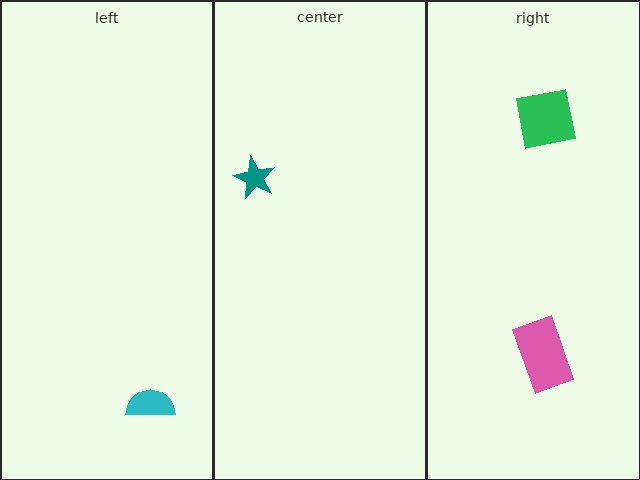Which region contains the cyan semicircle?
The left region.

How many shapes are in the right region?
2.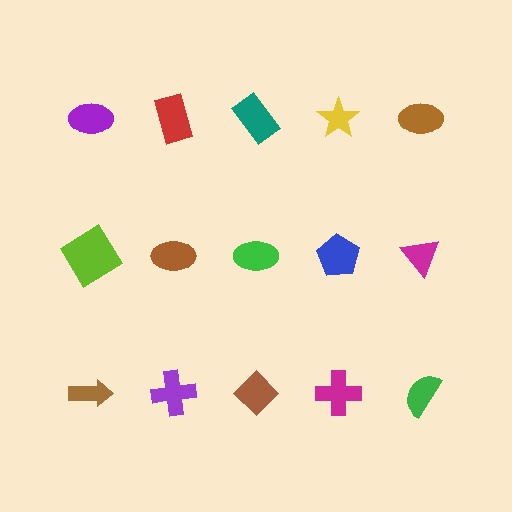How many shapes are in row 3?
5 shapes.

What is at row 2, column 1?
A lime diamond.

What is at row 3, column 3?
A brown diamond.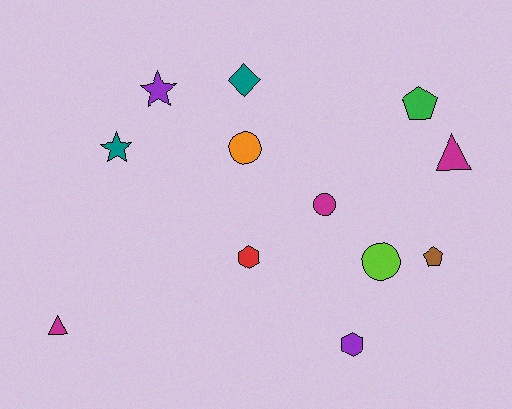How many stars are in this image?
There are 2 stars.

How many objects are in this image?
There are 12 objects.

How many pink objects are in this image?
There are no pink objects.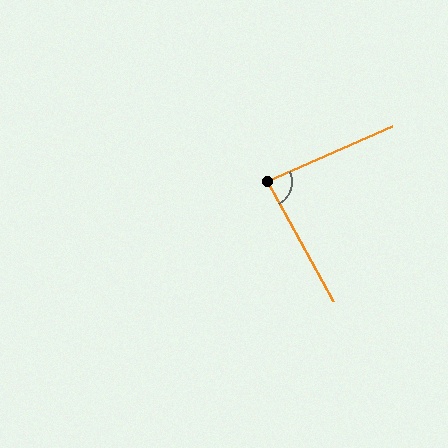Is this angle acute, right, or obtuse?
It is acute.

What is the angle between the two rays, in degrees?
Approximately 85 degrees.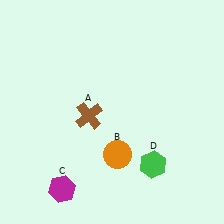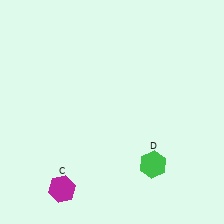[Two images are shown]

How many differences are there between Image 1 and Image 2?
There are 2 differences between the two images.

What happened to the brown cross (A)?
The brown cross (A) was removed in Image 2. It was in the bottom-left area of Image 1.